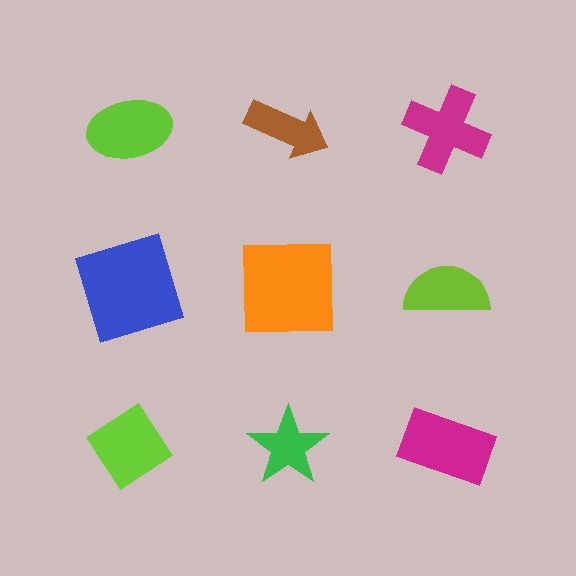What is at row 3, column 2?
A green star.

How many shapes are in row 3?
3 shapes.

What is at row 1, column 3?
A magenta cross.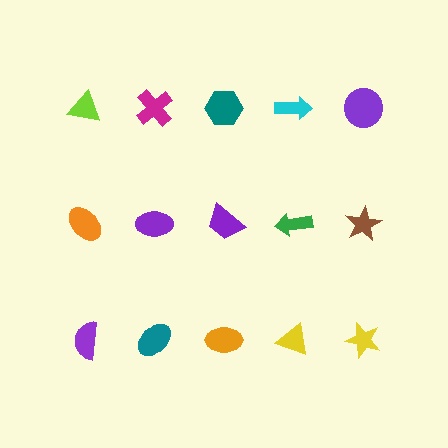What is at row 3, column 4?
A yellow triangle.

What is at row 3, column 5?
A yellow star.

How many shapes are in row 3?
5 shapes.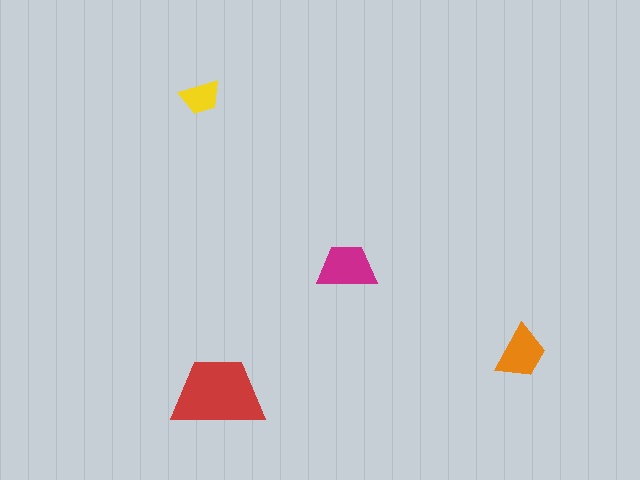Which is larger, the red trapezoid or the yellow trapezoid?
The red one.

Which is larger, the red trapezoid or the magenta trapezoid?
The red one.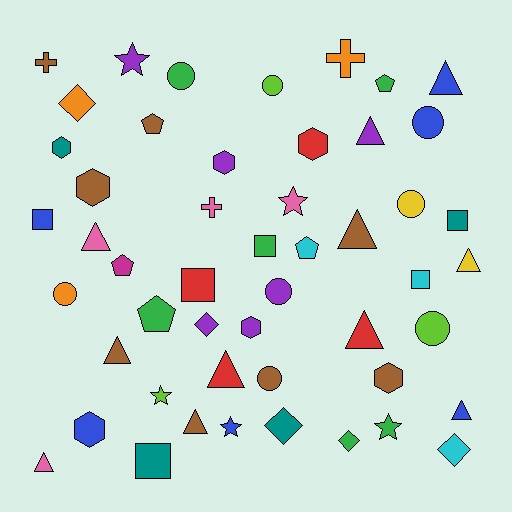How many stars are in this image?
There are 5 stars.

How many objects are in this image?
There are 50 objects.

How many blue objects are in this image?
There are 6 blue objects.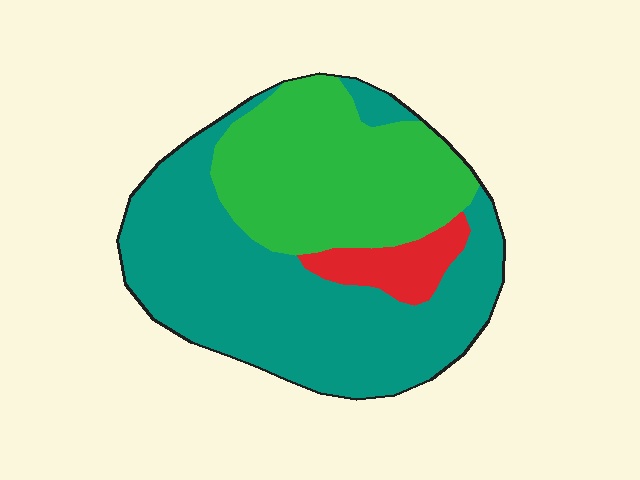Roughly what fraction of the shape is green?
Green takes up about three eighths (3/8) of the shape.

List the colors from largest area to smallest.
From largest to smallest: teal, green, red.